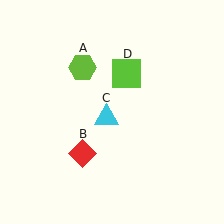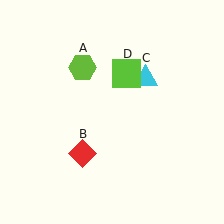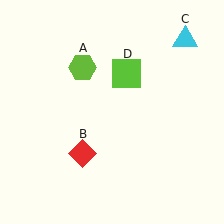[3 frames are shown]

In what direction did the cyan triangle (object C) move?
The cyan triangle (object C) moved up and to the right.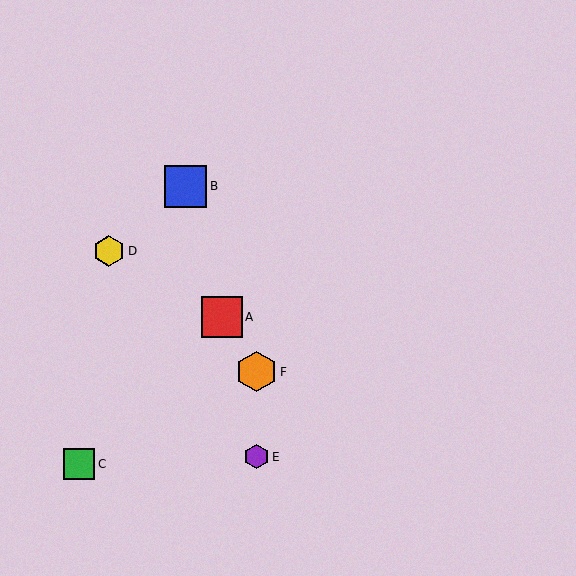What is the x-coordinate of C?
Object C is at x≈79.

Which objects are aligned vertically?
Objects E, F are aligned vertically.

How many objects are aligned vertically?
2 objects (E, F) are aligned vertically.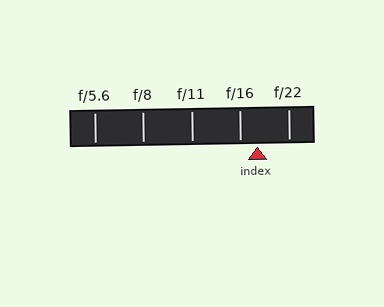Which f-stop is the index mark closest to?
The index mark is closest to f/16.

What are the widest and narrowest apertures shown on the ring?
The widest aperture shown is f/5.6 and the narrowest is f/22.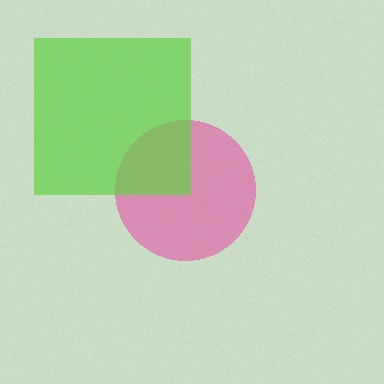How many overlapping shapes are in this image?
There are 2 overlapping shapes in the image.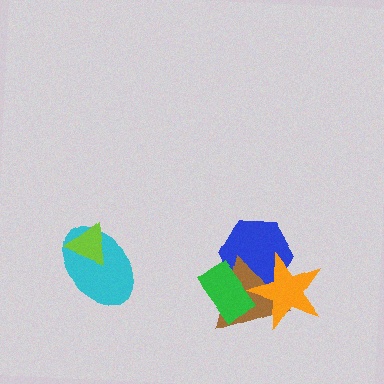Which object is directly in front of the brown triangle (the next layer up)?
The orange star is directly in front of the brown triangle.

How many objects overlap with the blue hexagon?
3 objects overlap with the blue hexagon.